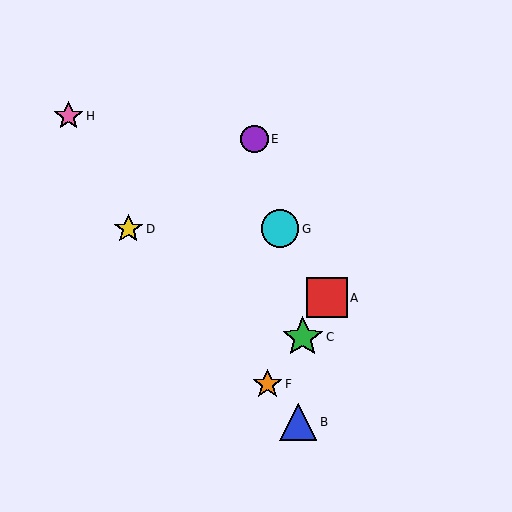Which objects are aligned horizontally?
Objects D, G are aligned horizontally.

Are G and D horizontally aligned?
Yes, both are at y≈229.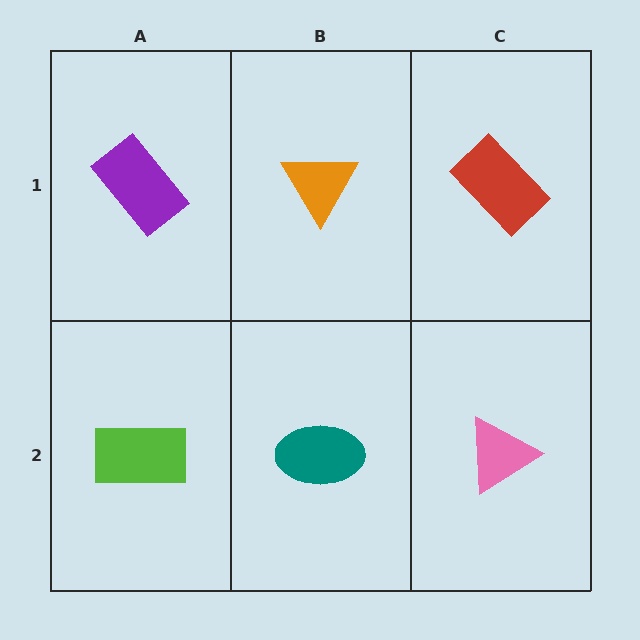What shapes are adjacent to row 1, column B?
A teal ellipse (row 2, column B), a purple rectangle (row 1, column A), a red rectangle (row 1, column C).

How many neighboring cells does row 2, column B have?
3.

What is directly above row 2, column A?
A purple rectangle.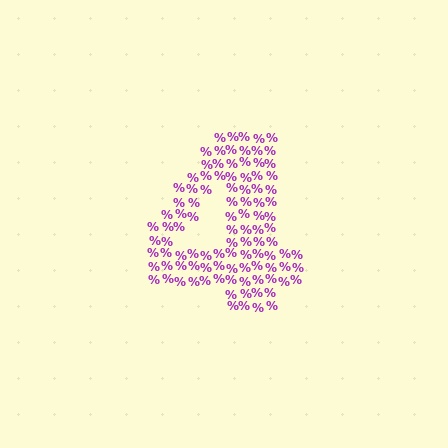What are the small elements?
The small elements are percent signs.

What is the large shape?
The large shape is the digit 4.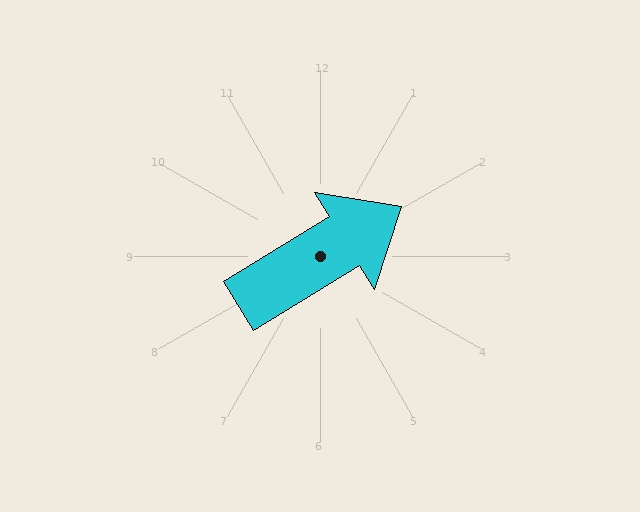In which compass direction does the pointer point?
Northeast.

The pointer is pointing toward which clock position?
Roughly 2 o'clock.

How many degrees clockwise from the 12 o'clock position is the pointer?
Approximately 59 degrees.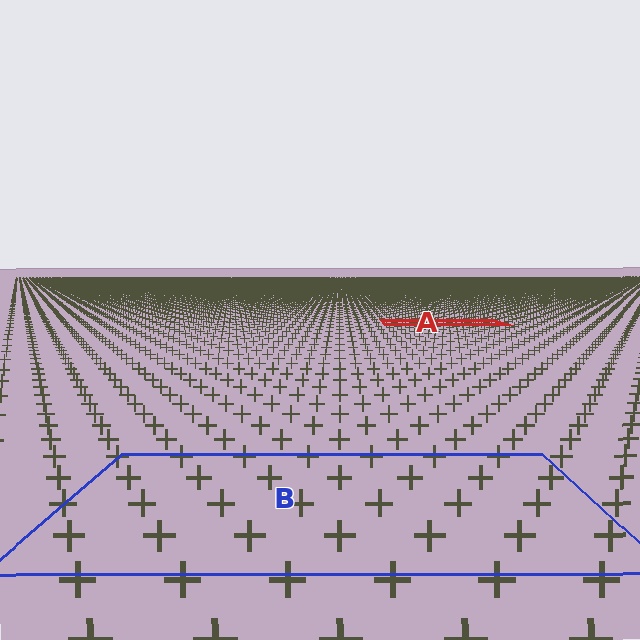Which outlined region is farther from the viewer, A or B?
Region A is farther from the viewer — the texture elements inside it appear smaller and more densely packed.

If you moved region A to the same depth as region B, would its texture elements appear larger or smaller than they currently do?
They would appear larger. At a closer depth, the same texture elements are projected at a bigger on-screen size.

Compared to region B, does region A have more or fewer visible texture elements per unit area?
Region A has more texture elements per unit area — they are packed more densely because it is farther away.